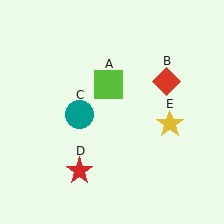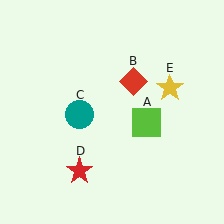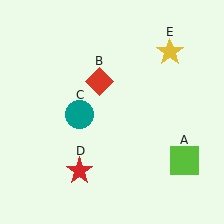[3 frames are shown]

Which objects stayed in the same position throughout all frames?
Teal circle (object C) and red star (object D) remained stationary.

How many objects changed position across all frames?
3 objects changed position: lime square (object A), red diamond (object B), yellow star (object E).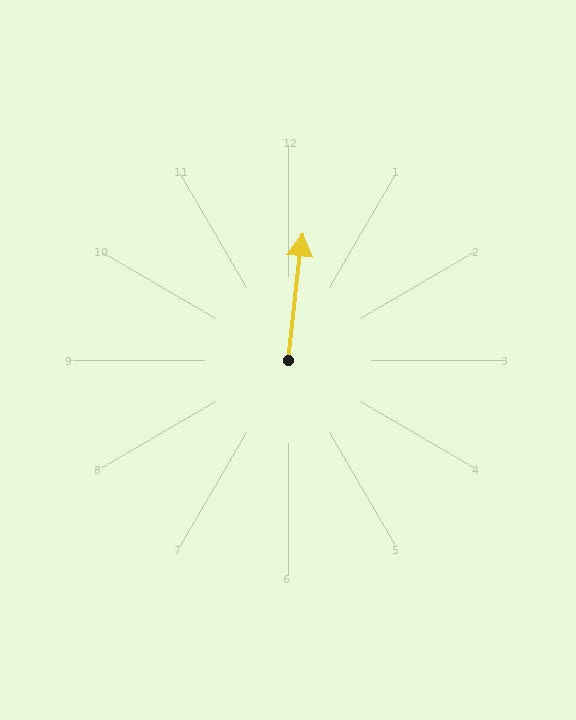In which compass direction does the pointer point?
North.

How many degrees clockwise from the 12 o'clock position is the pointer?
Approximately 6 degrees.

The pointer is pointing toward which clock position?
Roughly 12 o'clock.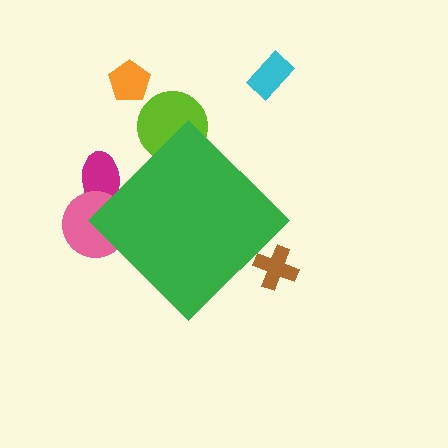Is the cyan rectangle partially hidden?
No, the cyan rectangle is fully visible.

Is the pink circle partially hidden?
Yes, the pink circle is partially hidden behind the green diamond.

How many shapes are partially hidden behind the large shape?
4 shapes are partially hidden.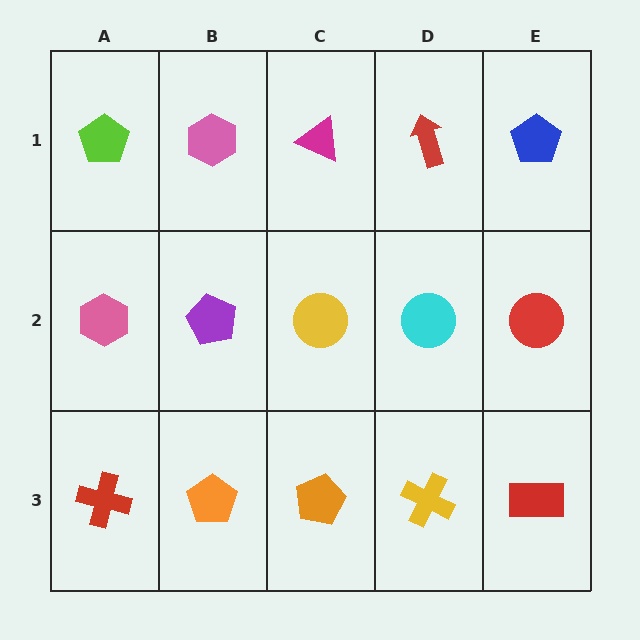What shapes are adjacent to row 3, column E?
A red circle (row 2, column E), a yellow cross (row 3, column D).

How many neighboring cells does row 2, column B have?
4.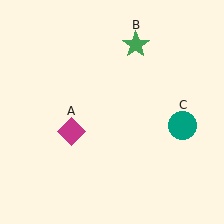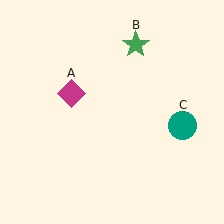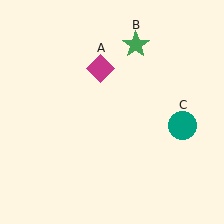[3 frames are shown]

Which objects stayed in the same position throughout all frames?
Green star (object B) and teal circle (object C) remained stationary.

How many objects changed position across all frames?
1 object changed position: magenta diamond (object A).